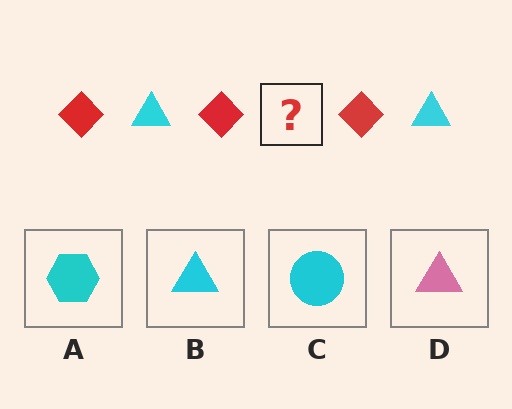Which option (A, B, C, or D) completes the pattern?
B.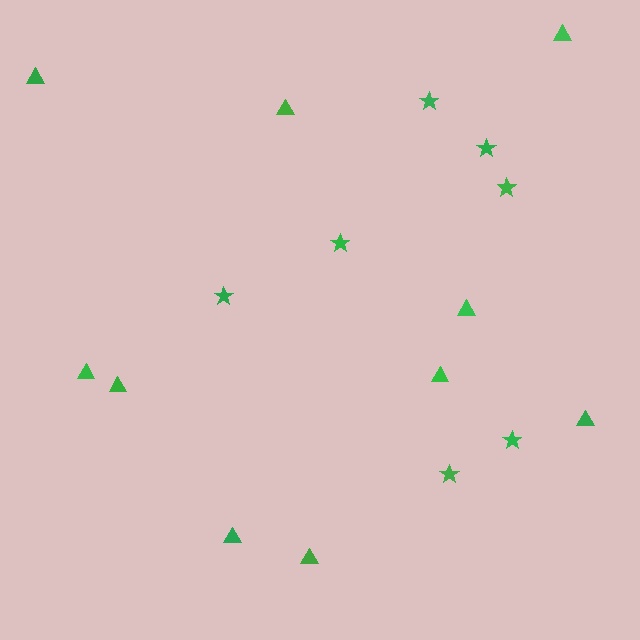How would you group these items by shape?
There are 2 groups: one group of stars (7) and one group of triangles (10).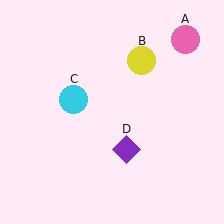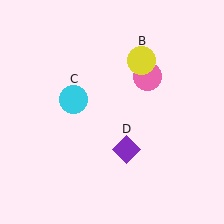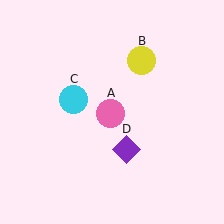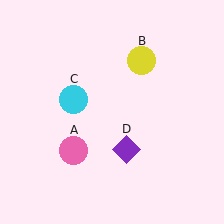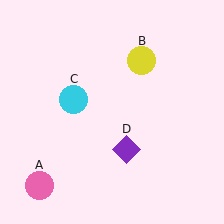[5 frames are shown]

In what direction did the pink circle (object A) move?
The pink circle (object A) moved down and to the left.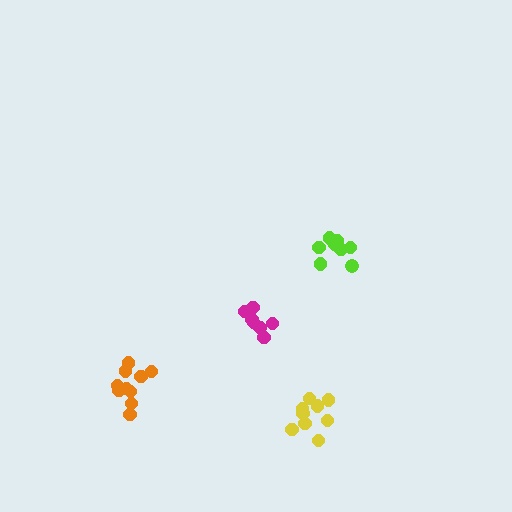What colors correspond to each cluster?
The clusters are colored: magenta, yellow, lime, orange.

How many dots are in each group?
Group 1: 8 dots, Group 2: 9 dots, Group 3: 9 dots, Group 4: 10 dots (36 total).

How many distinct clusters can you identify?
There are 4 distinct clusters.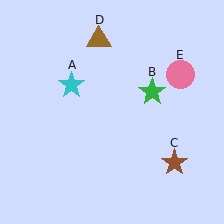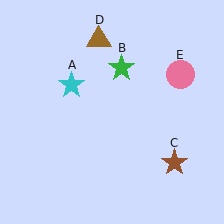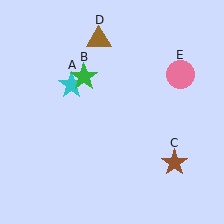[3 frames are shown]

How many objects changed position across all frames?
1 object changed position: green star (object B).